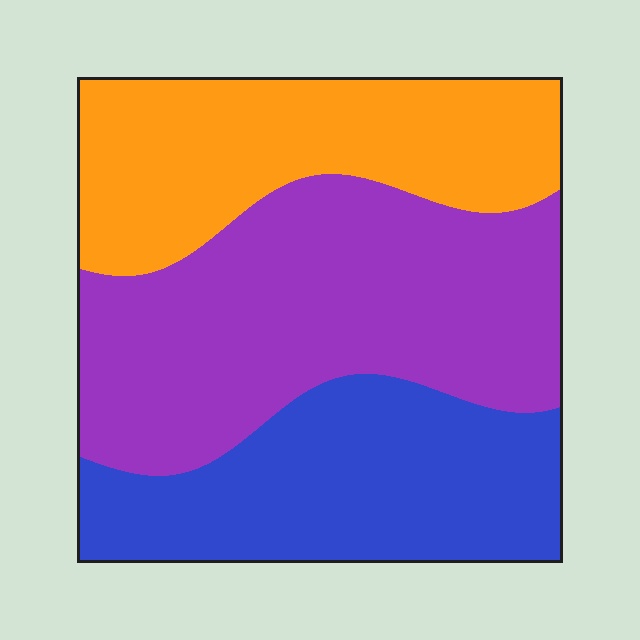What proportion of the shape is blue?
Blue takes up between a quarter and a half of the shape.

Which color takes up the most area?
Purple, at roughly 40%.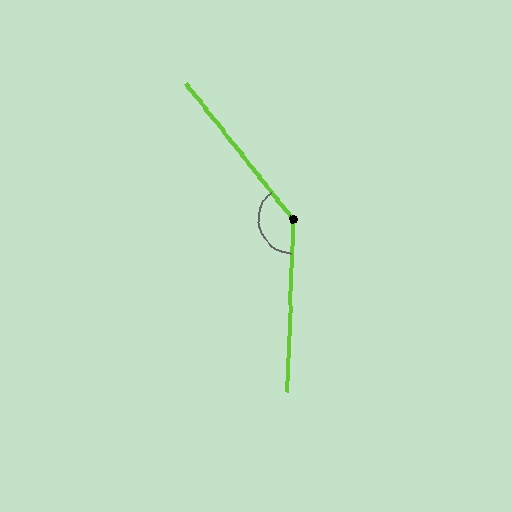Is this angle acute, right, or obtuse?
It is obtuse.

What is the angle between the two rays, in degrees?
Approximately 140 degrees.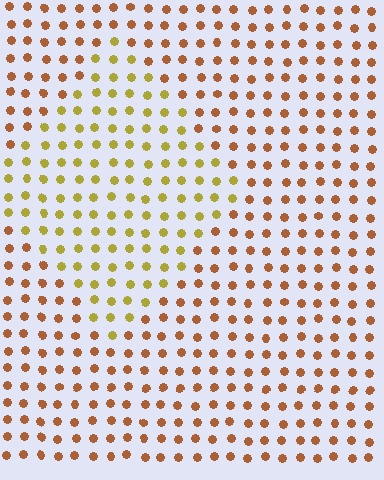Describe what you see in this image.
The image is filled with small brown elements in a uniform arrangement. A diamond-shaped region is visible where the elements are tinted to a slightly different hue, forming a subtle color boundary.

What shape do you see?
I see a diamond.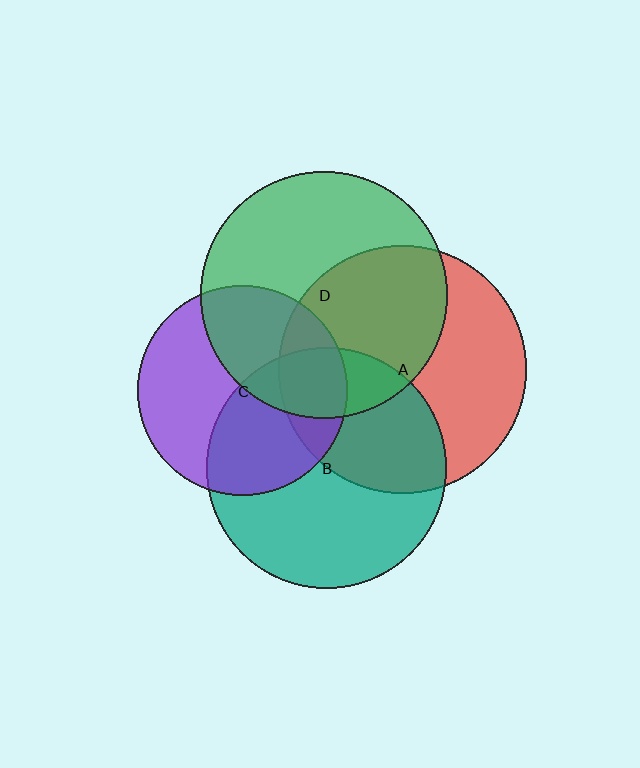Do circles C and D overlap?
Yes.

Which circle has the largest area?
Circle A (red).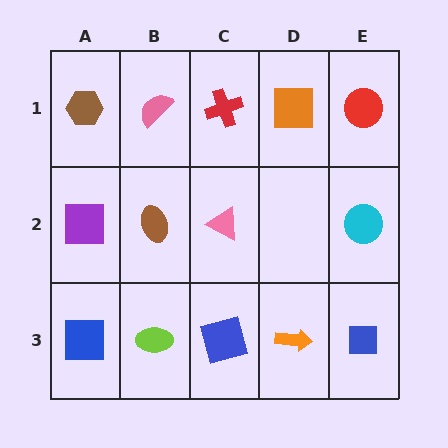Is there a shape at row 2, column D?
No, that cell is empty.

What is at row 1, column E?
A red circle.